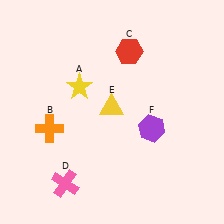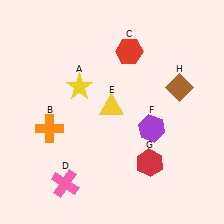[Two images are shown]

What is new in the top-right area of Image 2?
A brown diamond (H) was added in the top-right area of Image 2.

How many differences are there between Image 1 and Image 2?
There are 2 differences between the two images.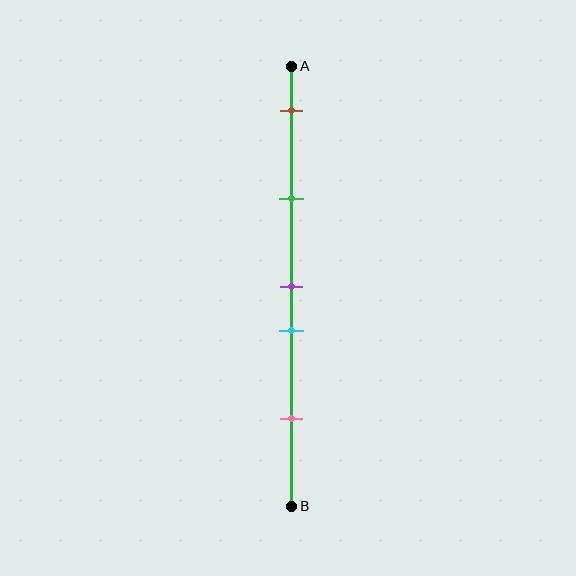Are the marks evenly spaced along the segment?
No, the marks are not evenly spaced.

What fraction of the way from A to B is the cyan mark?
The cyan mark is approximately 60% (0.6) of the way from A to B.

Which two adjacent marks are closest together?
The purple and cyan marks are the closest adjacent pair.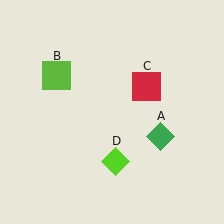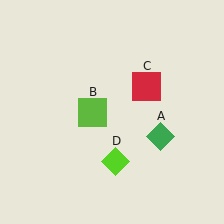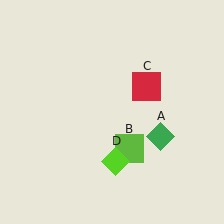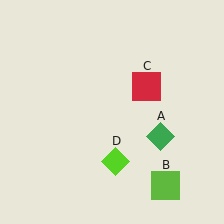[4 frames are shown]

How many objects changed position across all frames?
1 object changed position: lime square (object B).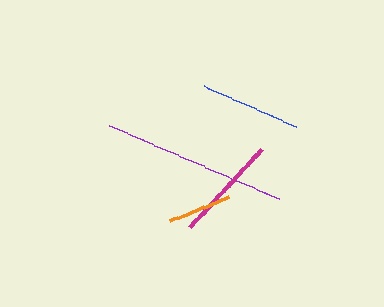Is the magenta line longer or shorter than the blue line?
The magenta line is longer than the blue line.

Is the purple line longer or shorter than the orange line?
The purple line is longer than the orange line.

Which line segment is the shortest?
The orange line is the shortest at approximately 64 pixels.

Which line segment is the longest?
The purple line is the longest at approximately 186 pixels.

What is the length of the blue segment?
The blue segment is approximately 101 pixels long.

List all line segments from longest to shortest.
From longest to shortest: purple, magenta, blue, orange.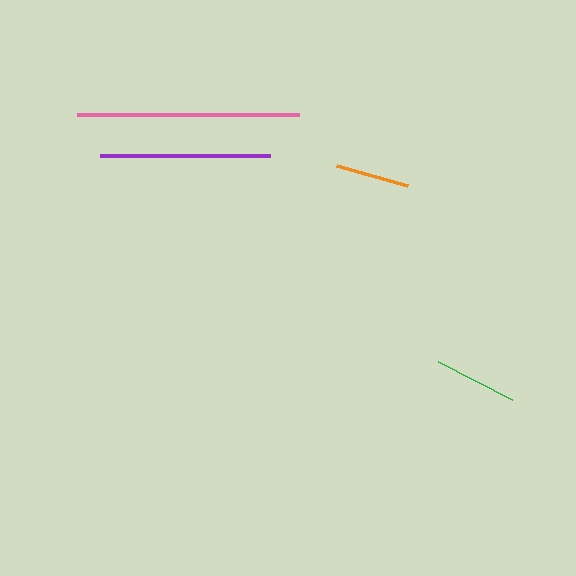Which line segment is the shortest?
The orange line is the shortest at approximately 74 pixels.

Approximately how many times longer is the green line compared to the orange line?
The green line is approximately 1.1 times the length of the orange line.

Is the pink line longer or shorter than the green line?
The pink line is longer than the green line.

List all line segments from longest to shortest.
From longest to shortest: pink, purple, green, orange.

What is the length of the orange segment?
The orange segment is approximately 74 pixels long.